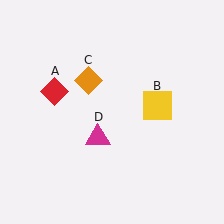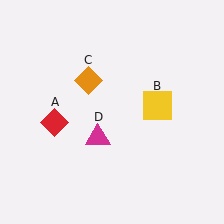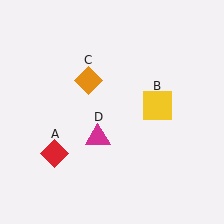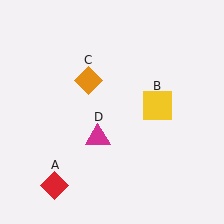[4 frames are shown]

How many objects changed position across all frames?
1 object changed position: red diamond (object A).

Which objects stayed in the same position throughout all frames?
Yellow square (object B) and orange diamond (object C) and magenta triangle (object D) remained stationary.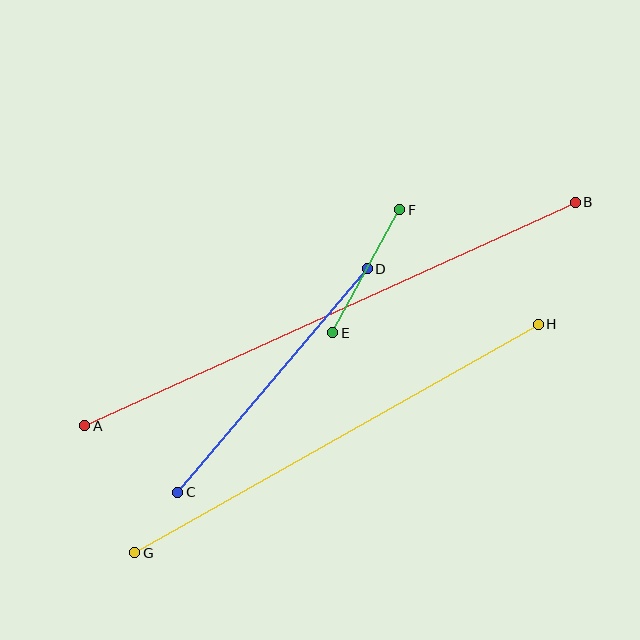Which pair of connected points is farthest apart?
Points A and B are farthest apart.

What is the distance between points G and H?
The distance is approximately 463 pixels.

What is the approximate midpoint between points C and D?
The midpoint is at approximately (272, 381) pixels.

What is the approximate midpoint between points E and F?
The midpoint is at approximately (366, 271) pixels.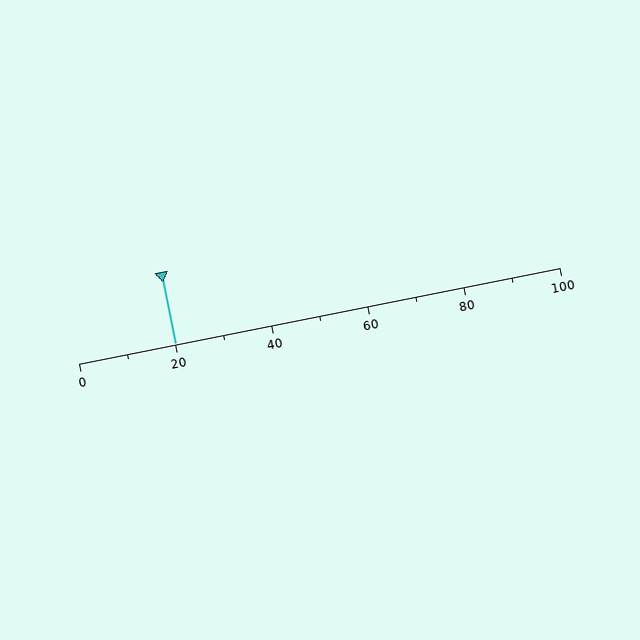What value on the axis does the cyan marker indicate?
The marker indicates approximately 20.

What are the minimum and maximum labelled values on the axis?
The axis runs from 0 to 100.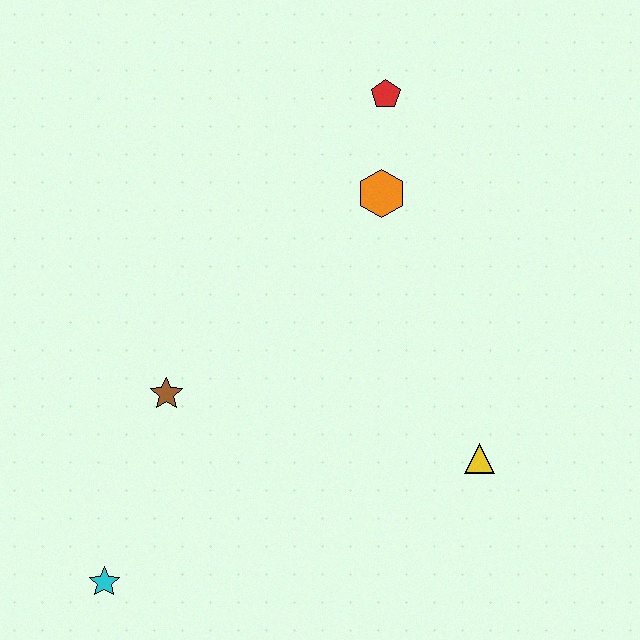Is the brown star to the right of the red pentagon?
No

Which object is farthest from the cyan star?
The red pentagon is farthest from the cyan star.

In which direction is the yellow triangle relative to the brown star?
The yellow triangle is to the right of the brown star.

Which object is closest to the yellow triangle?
The orange hexagon is closest to the yellow triangle.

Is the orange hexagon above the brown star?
Yes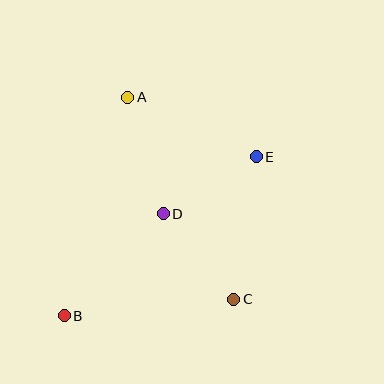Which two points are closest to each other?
Points D and E are closest to each other.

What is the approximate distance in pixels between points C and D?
The distance between C and D is approximately 111 pixels.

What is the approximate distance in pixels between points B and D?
The distance between B and D is approximately 143 pixels.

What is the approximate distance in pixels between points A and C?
The distance between A and C is approximately 228 pixels.